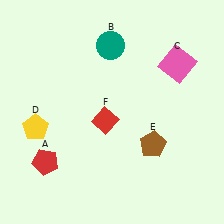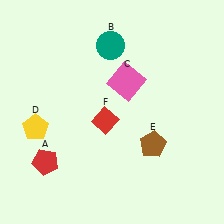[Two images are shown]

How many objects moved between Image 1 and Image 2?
1 object moved between the two images.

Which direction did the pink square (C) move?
The pink square (C) moved left.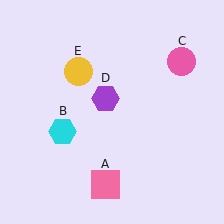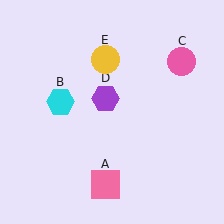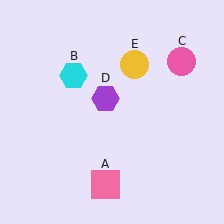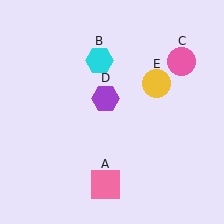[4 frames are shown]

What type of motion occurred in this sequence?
The cyan hexagon (object B), yellow circle (object E) rotated clockwise around the center of the scene.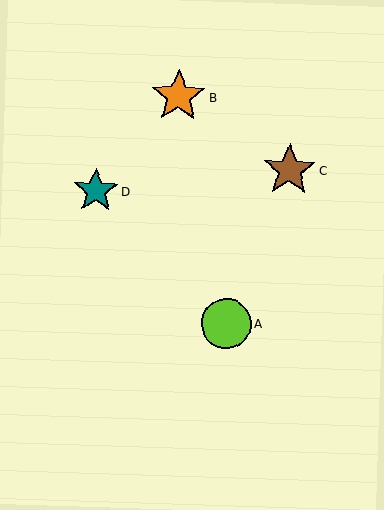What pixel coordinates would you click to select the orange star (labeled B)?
Click at (178, 96) to select the orange star B.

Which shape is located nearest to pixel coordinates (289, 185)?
The brown star (labeled C) at (289, 170) is nearest to that location.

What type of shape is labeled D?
Shape D is a teal star.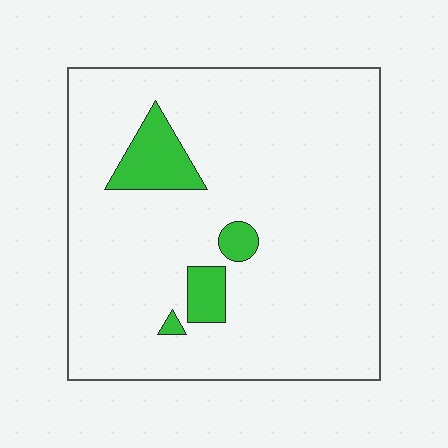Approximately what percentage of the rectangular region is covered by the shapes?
Approximately 10%.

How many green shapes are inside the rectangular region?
4.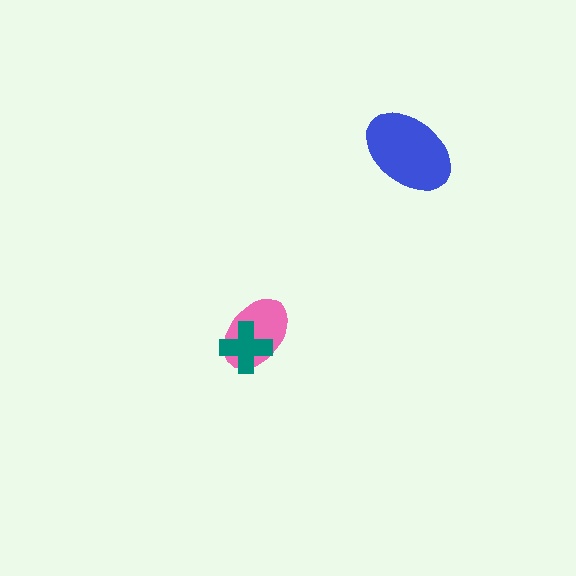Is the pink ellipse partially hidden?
Yes, it is partially covered by another shape.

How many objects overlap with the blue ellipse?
0 objects overlap with the blue ellipse.